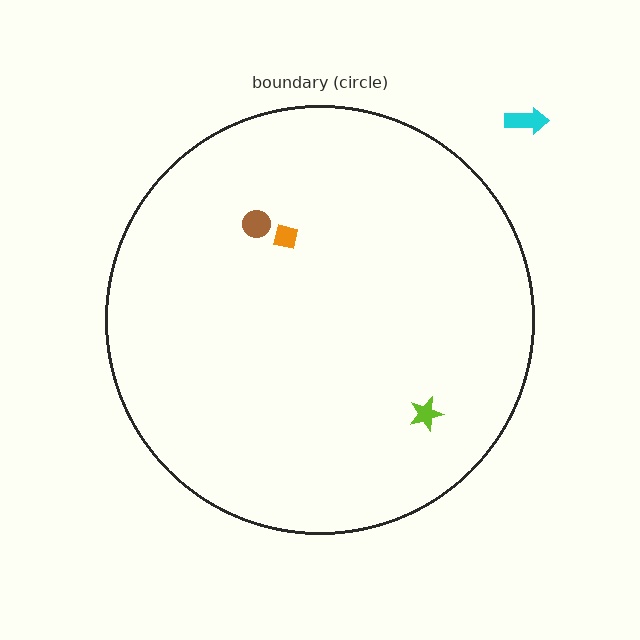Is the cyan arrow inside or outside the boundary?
Outside.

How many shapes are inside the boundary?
3 inside, 1 outside.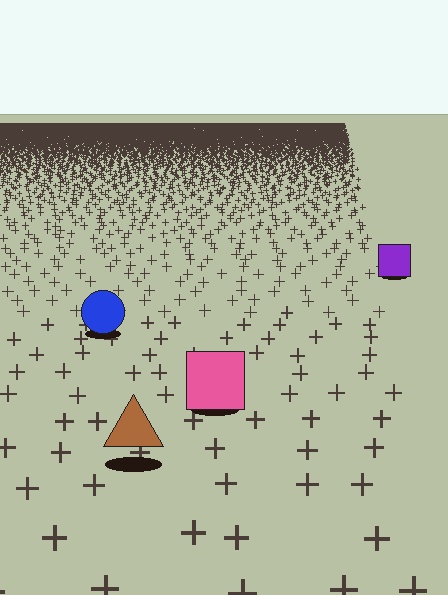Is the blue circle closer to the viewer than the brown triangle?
No. The brown triangle is closer — you can tell from the texture gradient: the ground texture is coarser near it.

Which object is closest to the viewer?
The brown triangle is closest. The texture marks near it are larger and more spread out.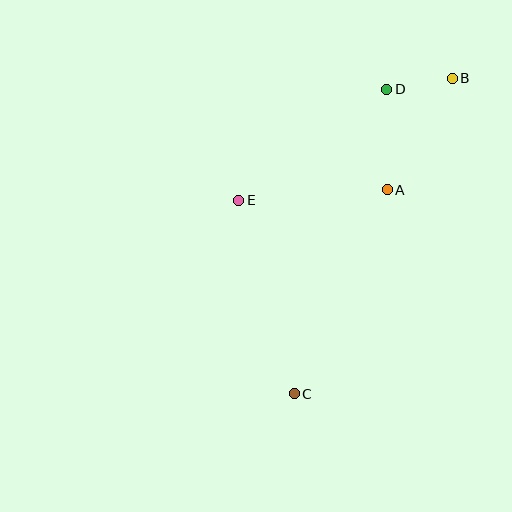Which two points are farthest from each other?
Points B and C are farthest from each other.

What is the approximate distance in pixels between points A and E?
The distance between A and E is approximately 149 pixels.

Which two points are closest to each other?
Points B and D are closest to each other.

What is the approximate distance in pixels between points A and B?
The distance between A and B is approximately 129 pixels.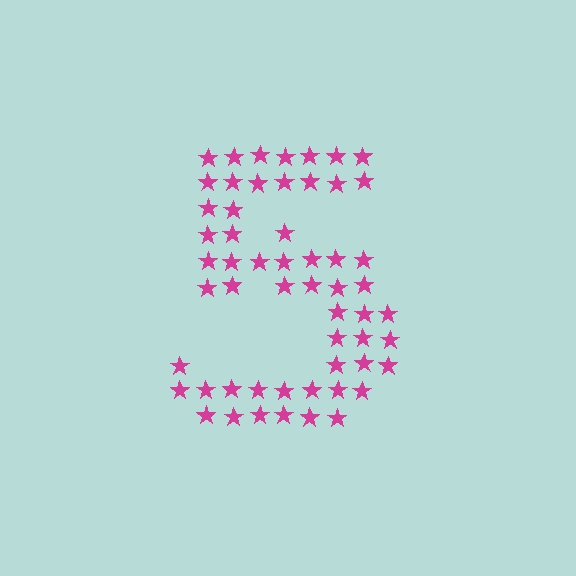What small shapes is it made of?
It is made of small stars.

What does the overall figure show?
The overall figure shows the digit 5.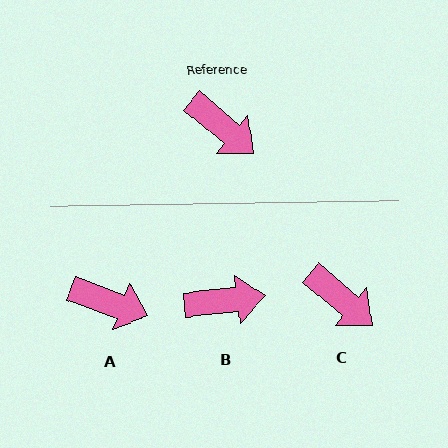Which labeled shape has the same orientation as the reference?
C.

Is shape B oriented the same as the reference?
No, it is off by about 46 degrees.